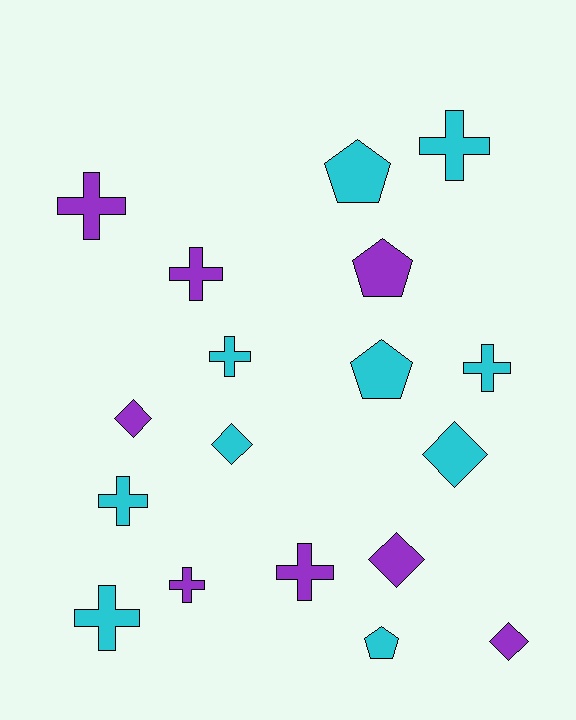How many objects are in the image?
There are 18 objects.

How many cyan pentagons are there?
There are 3 cyan pentagons.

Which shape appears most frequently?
Cross, with 9 objects.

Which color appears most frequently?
Cyan, with 10 objects.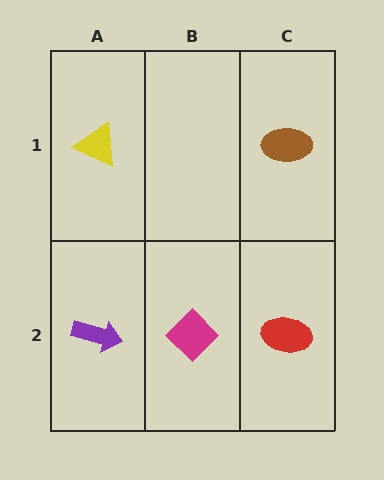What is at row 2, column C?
A red ellipse.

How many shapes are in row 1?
2 shapes.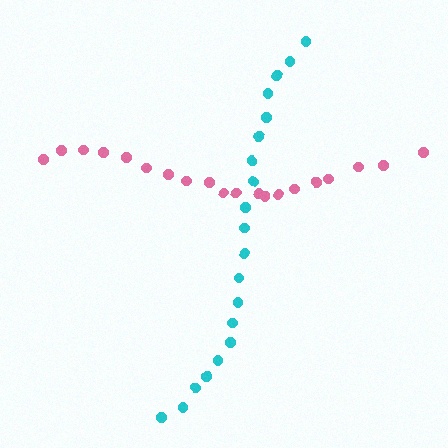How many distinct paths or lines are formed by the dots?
There are 2 distinct paths.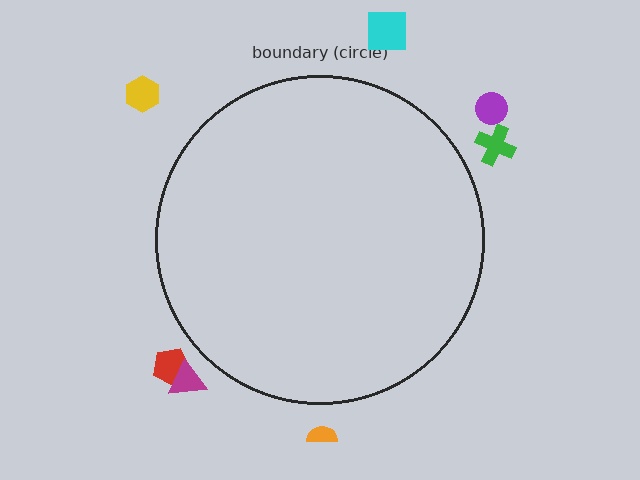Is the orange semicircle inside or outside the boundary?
Outside.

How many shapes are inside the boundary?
0 inside, 7 outside.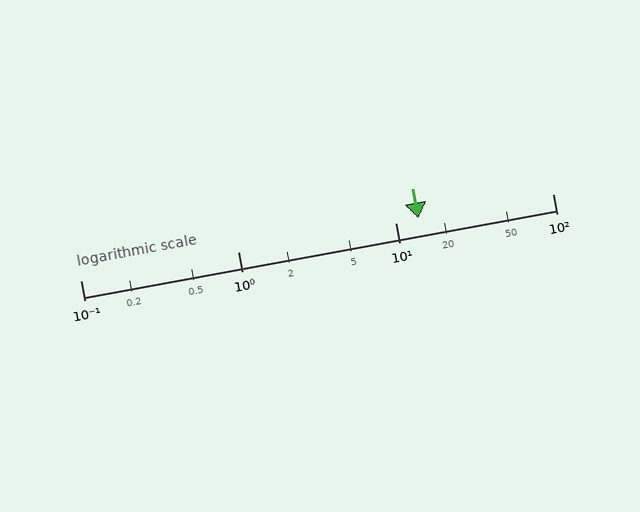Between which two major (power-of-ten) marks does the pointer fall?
The pointer is between 10 and 100.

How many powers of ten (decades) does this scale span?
The scale spans 3 decades, from 0.1 to 100.